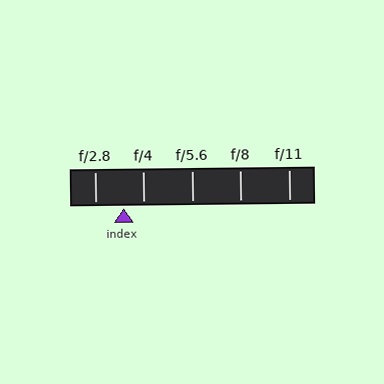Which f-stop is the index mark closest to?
The index mark is closest to f/4.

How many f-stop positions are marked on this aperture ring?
There are 5 f-stop positions marked.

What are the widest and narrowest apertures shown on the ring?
The widest aperture shown is f/2.8 and the narrowest is f/11.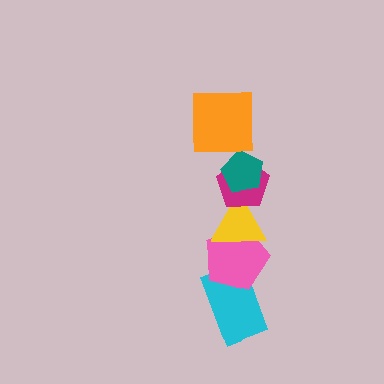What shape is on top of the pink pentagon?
The yellow triangle is on top of the pink pentagon.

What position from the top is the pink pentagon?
The pink pentagon is 5th from the top.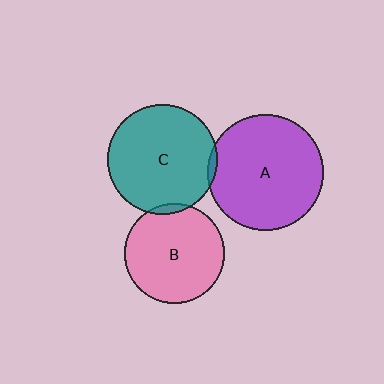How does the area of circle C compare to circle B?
Approximately 1.2 times.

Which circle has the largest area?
Circle A (purple).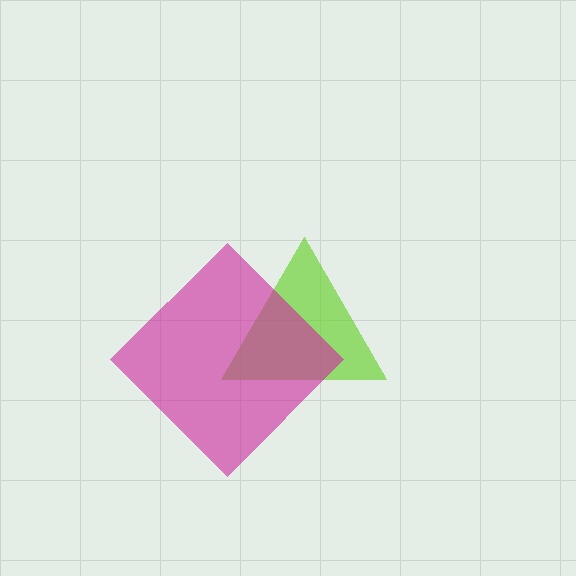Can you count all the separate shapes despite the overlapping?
Yes, there are 2 separate shapes.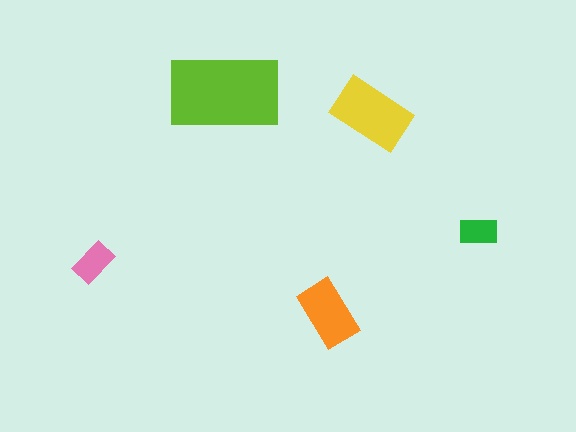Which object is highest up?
The lime rectangle is topmost.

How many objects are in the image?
There are 5 objects in the image.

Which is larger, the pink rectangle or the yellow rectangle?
The yellow one.